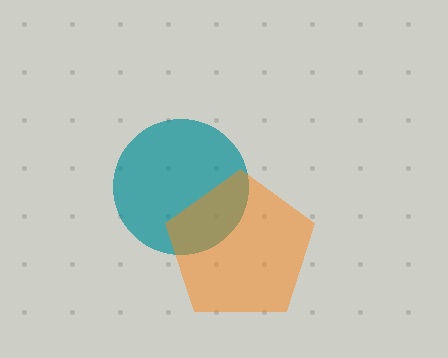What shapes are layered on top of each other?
The layered shapes are: a teal circle, an orange pentagon.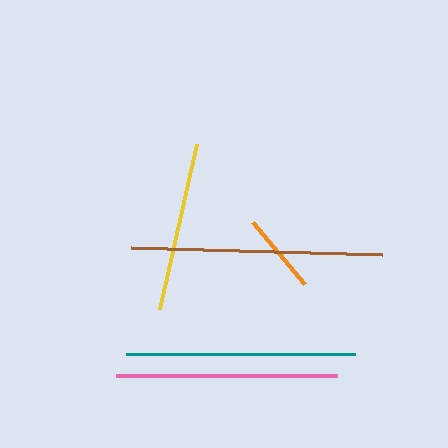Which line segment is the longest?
The brown line is the longest at approximately 252 pixels.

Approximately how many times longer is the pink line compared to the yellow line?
The pink line is approximately 1.3 times the length of the yellow line.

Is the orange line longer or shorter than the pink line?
The pink line is longer than the orange line.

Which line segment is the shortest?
The orange line is the shortest at approximately 81 pixels.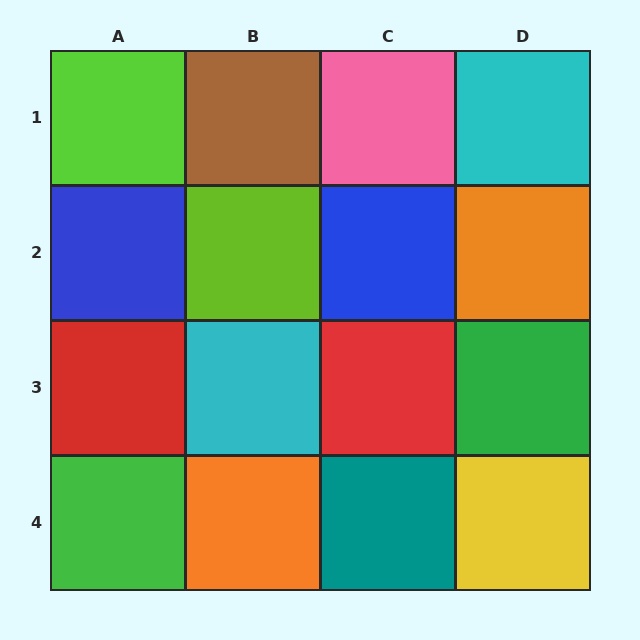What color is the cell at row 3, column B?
Cyan.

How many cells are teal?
1 cell is teal.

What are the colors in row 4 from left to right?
Green, orange, teal, yellow.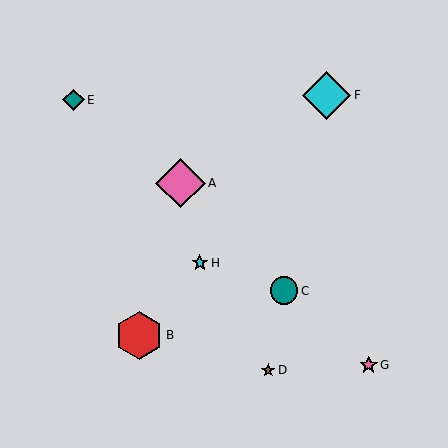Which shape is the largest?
The pink diamond (labeled A) is the largest.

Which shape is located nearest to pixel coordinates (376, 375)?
The pink star (labeled G) at (369, 365) is nearest to that location.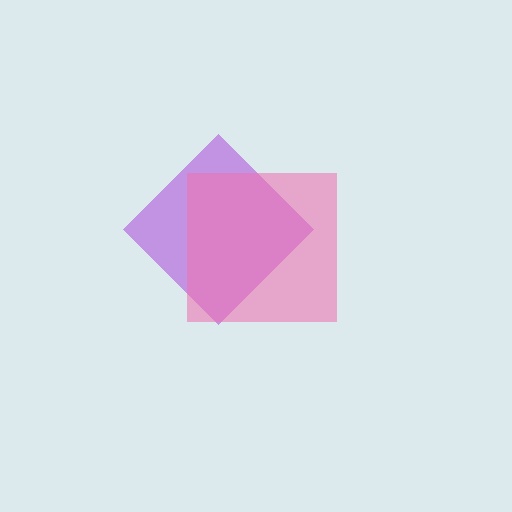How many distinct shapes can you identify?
There are 2 distinct shapes: a purple diamond, a pink square.